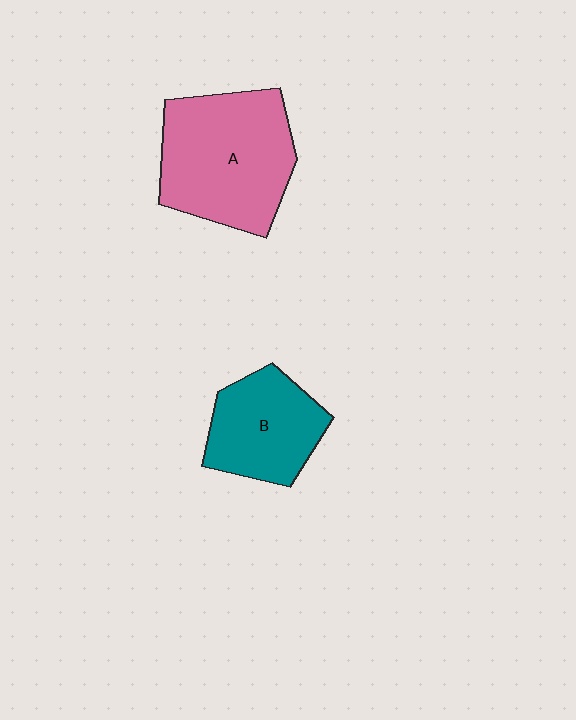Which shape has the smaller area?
Shape B (teal).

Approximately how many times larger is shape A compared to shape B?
Approximately 1.5 times.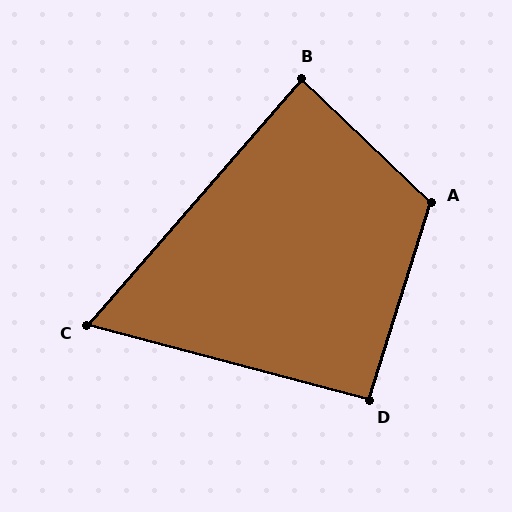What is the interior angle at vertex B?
Approximately 87 degrees (approximately right).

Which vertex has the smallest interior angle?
C, at approximately 64 degrees.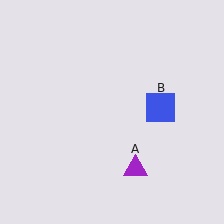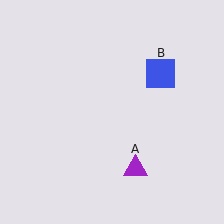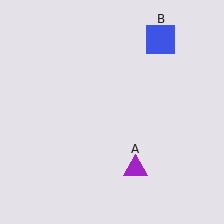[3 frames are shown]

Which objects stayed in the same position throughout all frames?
Purple triangle (object A) remained stationary.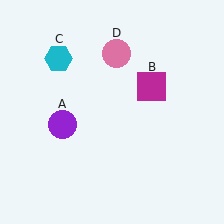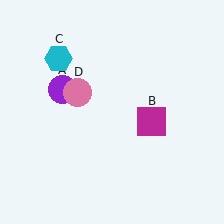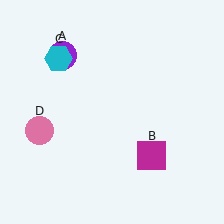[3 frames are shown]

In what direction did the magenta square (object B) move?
The magenta square (object B) moved down.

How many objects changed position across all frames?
3 objects changed position: purple circle (object A), magenta square (object B), pink circle (object D).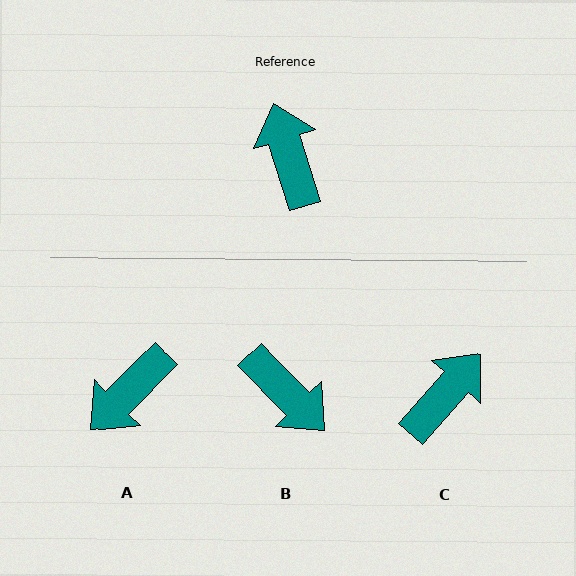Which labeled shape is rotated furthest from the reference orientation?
B, about 152 degrees away.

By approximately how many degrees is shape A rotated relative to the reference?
Approximately 119 degrees counter-clockwise.